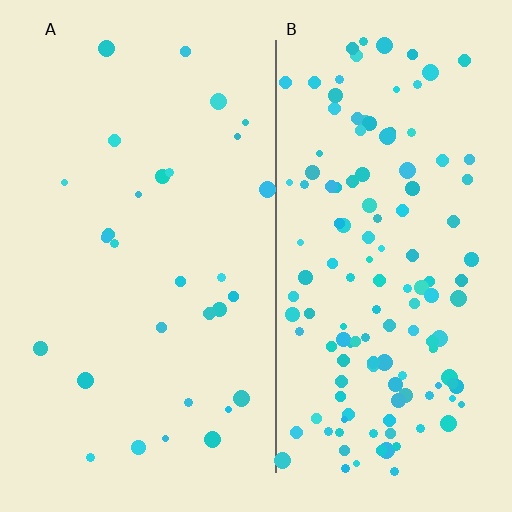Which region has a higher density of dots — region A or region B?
B (the right).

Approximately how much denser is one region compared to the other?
Approximately 4.6× — region B over region A.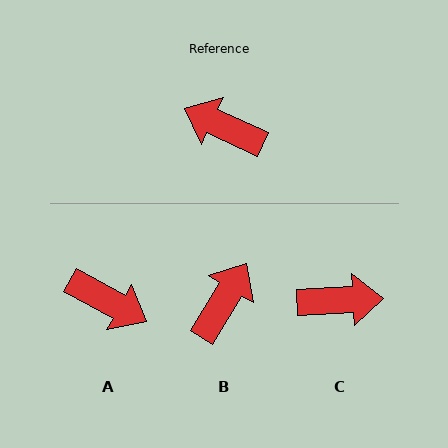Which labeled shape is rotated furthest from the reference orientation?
A, about 176 degrees away.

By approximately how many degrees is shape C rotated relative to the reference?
Approximately 153 degrees clockwise.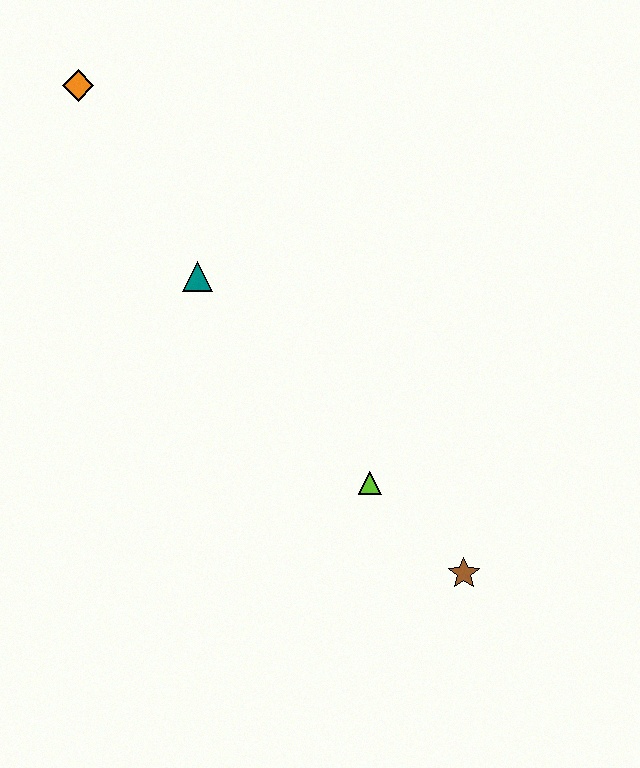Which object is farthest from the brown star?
The orange diamond is farthest from the brown star.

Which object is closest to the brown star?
The lime triangle is closest to the brown star.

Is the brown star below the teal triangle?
Yes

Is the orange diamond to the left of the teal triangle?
Yes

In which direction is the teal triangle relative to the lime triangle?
The teal triangle is above the lime triangle.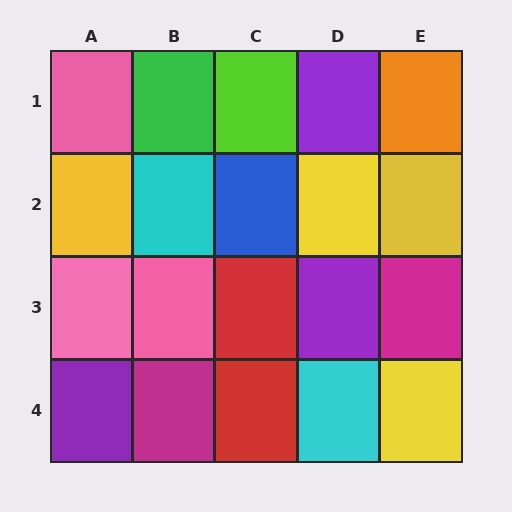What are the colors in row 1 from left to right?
Pink, green, lime, purple, orange.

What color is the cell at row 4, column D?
Cyan.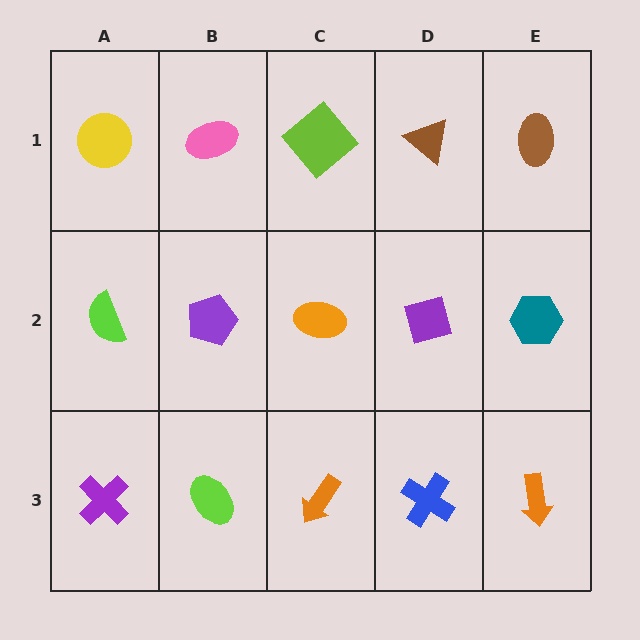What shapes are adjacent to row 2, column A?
A yellow circle (row 1, column A), a purple cross (row 3, column A), a purple pentagon (row 2, column B).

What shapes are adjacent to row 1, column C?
An orange ellipse (row 2, column C), a pink ellipse (row 1, column B), a brown triangle (row 1, column D).